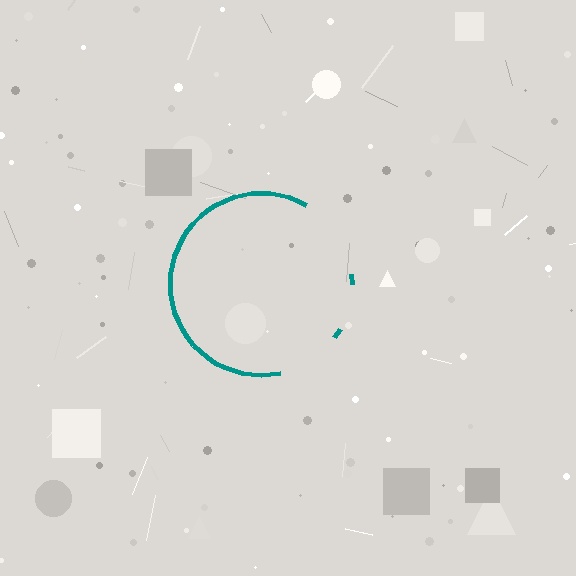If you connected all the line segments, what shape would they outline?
They would outline a circle.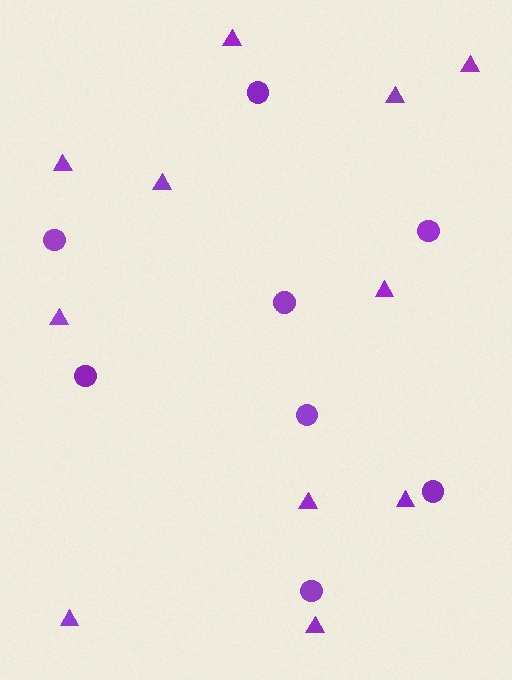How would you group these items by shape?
There are 2 groups: one group of circles (8) and one group of triangles (11).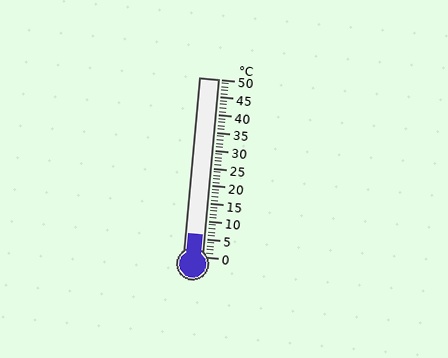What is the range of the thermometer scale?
The thermometer scale ranges from 0°C to 50°C.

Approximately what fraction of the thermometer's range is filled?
The thermometer is filled to approximately 10% of its range.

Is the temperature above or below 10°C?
The temperature is below 10°C.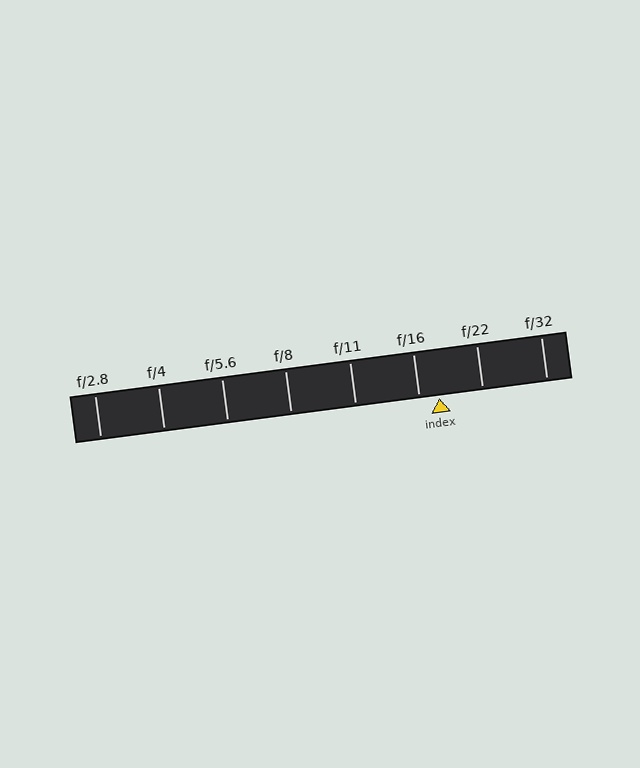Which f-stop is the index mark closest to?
The index mark is closest to f/16.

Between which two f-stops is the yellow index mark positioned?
The index mark is between f/16 and f/22.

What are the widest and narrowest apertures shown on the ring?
The widest aperture shown is f/2.8 and the narrowest is f/32.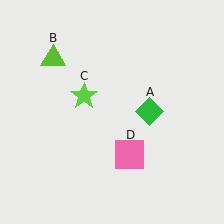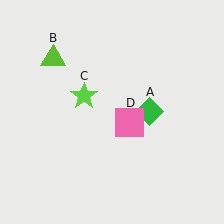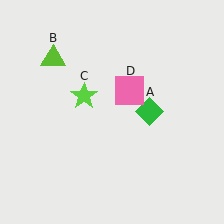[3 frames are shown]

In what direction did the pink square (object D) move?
The pink square (object D) moved up.